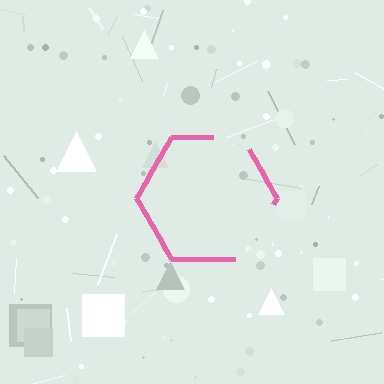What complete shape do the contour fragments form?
The contour fragments form a hexagon.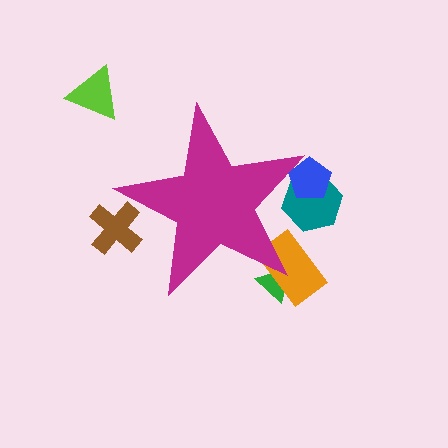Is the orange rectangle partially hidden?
Yes, the orange rectangle is partially hidden behind the magenta star.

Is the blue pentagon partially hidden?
Yes, the blue pentagon is partially hidden behind the magenta star.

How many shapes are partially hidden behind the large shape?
5 shapes are partially hidden.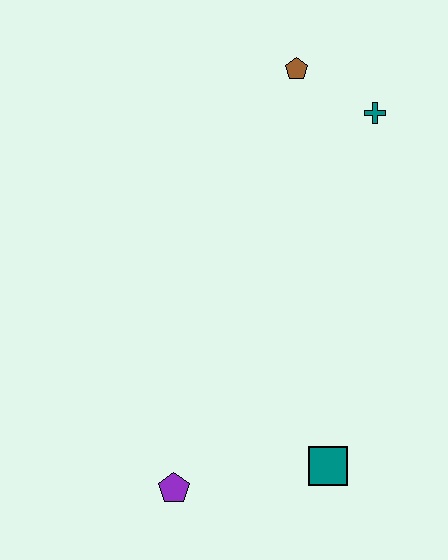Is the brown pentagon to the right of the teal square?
No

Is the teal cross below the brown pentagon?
Yes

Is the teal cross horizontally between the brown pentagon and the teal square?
No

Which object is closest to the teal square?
The purple pentagon is closest to the teal square.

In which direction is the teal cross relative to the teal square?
The teal cross is above the teal square.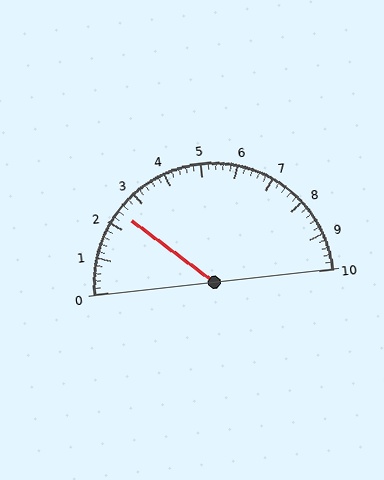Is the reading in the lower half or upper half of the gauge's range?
The reading is in the lower half of the range (0 to 10).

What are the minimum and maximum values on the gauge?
The gauge ranges from 0 to 10.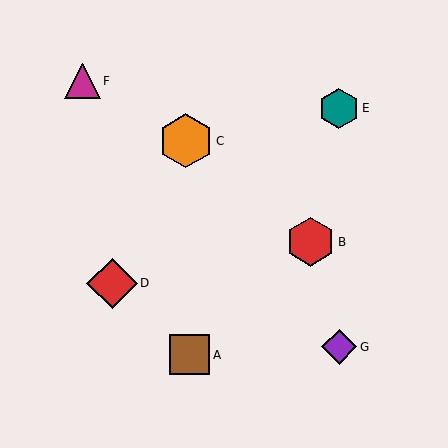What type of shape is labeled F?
Shape F is a magenta triangle.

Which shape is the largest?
The orange hexagon (labeled C) is the largest.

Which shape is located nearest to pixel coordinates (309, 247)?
The red hexagon (labeled B) at (311, 242) is nearest to that location.